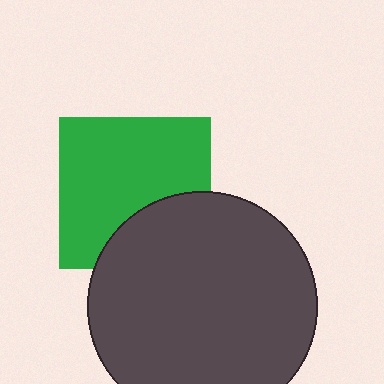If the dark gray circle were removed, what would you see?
You would see the complete green square.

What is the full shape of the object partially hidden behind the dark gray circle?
The partially hidden object is a green square.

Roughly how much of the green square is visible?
Most of it is visible (roughly 70%).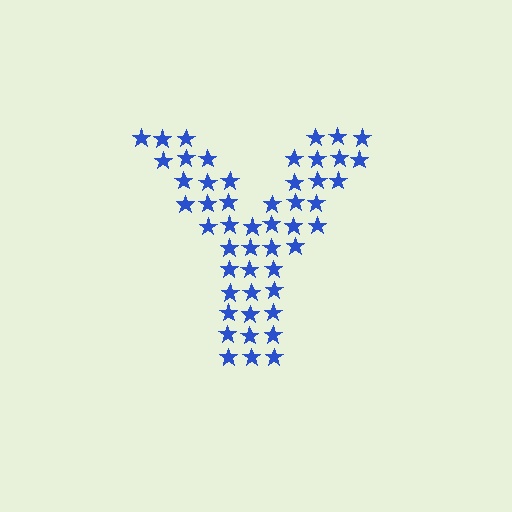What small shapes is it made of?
It is made of small stars.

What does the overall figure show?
The overall figure shows the letter Y.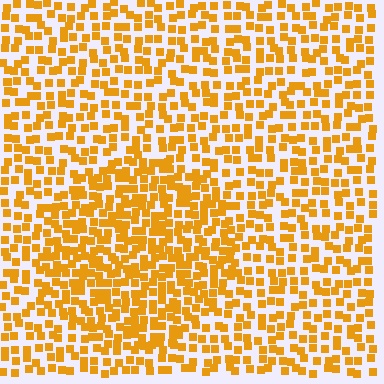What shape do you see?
I see a circle.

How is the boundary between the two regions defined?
The boundary is defined by a change in element density (approximately 1.6x ratio). All elements are the same color, size, and shape.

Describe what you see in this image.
The image contains small orange elements arranged at two different densities. A circle-shaped region is visible where the elements are more densely packed than the surrounding area.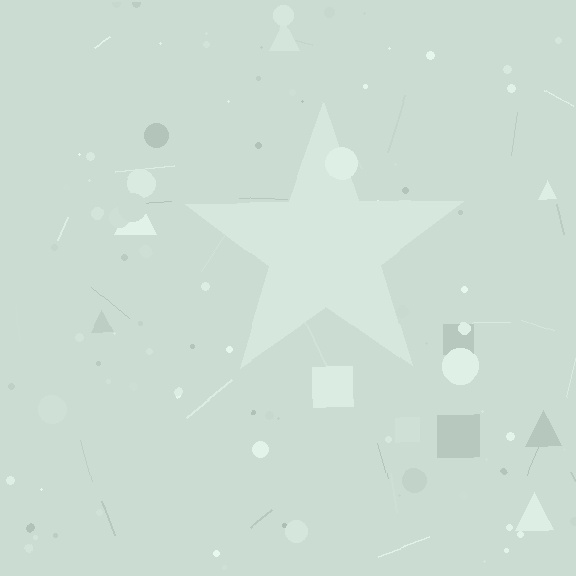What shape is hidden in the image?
A star is hidden in the image.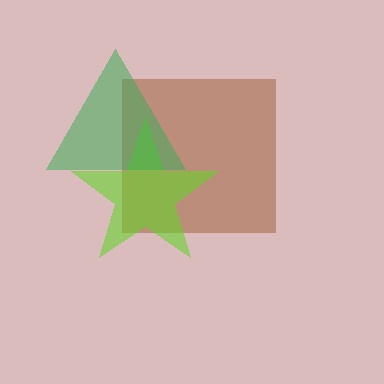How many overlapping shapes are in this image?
There are 3 overlapping shapes in the image.